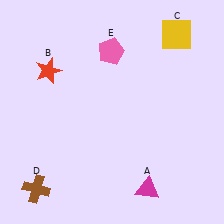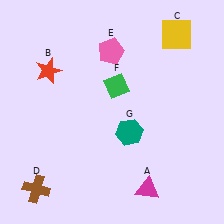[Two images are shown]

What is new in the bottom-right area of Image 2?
A teal hexagon (G) was added in the bottom-right area of Image 2.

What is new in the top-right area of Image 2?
A green diamond (F) was added in the top-right area of Image 2.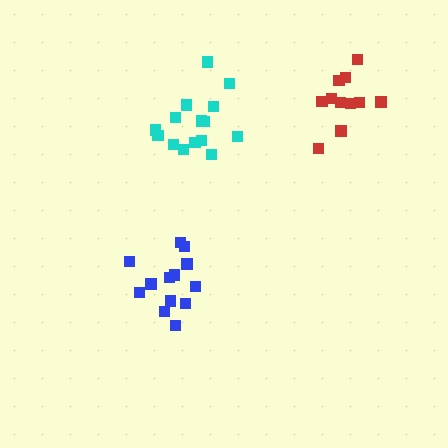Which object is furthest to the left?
The blue cluster is leftmost.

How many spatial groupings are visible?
There are 3 spatial groupings.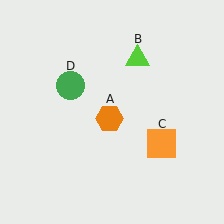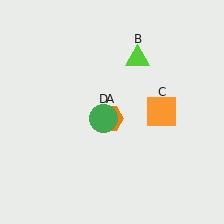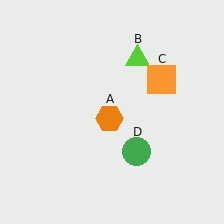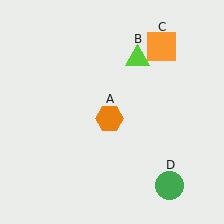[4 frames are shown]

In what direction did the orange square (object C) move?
The orange square (object C) moved up.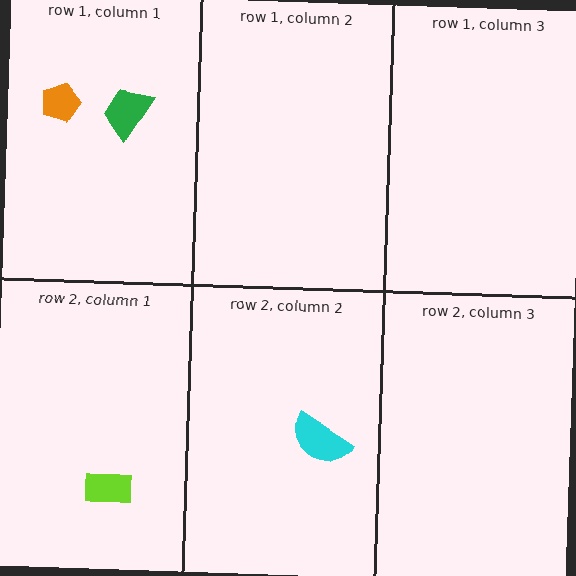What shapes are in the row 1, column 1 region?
The orange pentagon, the green trapezoid.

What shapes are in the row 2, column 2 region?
The cyan semicircle.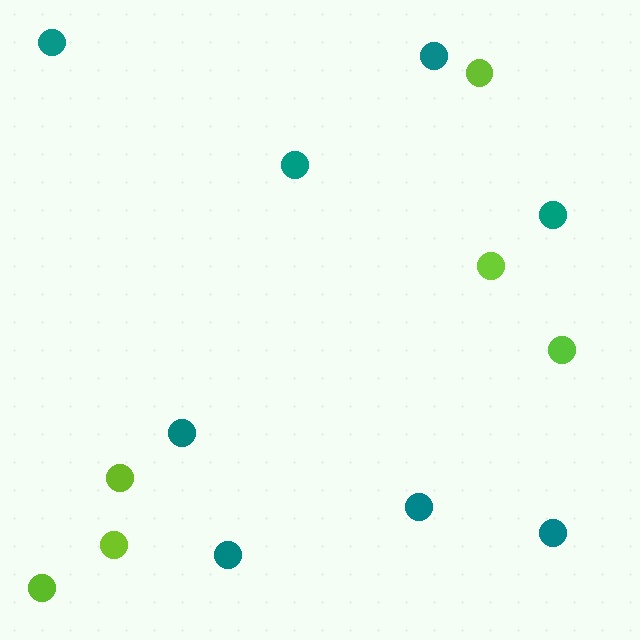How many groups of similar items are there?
There are 2 groups: one group of teal circles (8) and one group of lime circles (6).